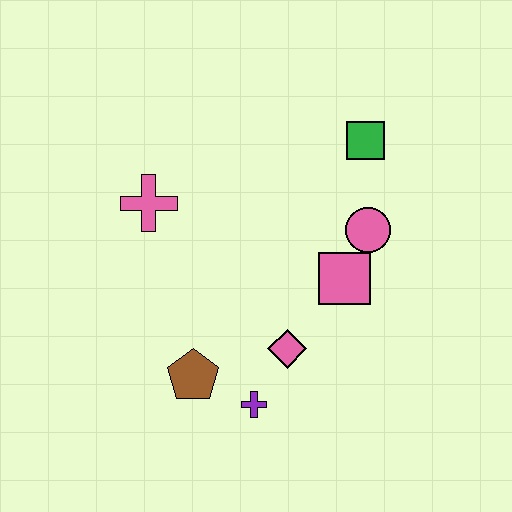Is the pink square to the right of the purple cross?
Yes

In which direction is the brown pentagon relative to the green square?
The brown pentagon is below the green square.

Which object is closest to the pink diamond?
The purple cross is closest to the pink diamond.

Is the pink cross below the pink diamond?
No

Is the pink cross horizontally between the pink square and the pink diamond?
No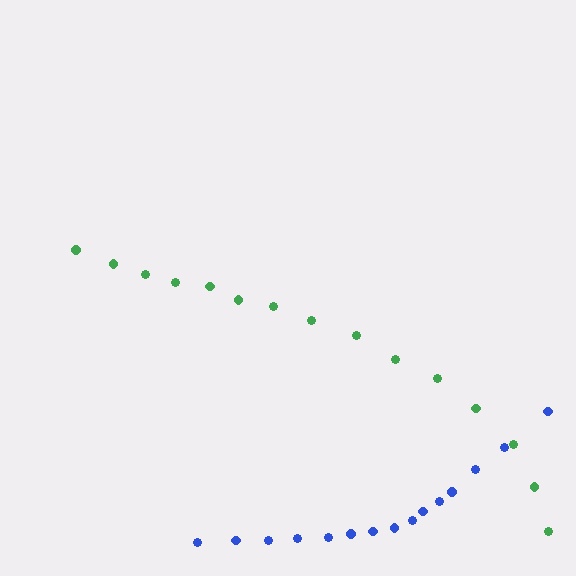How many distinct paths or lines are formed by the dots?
There are 2 distinct paths.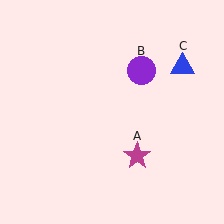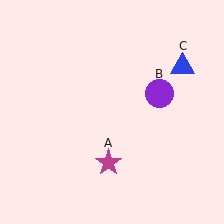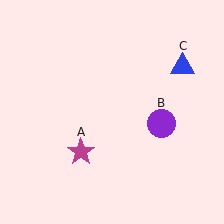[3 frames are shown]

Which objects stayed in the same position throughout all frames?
Blue triangle (object C) remained stationary.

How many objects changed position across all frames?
2 objects changed position: magenta star (object A), purple circle (object B).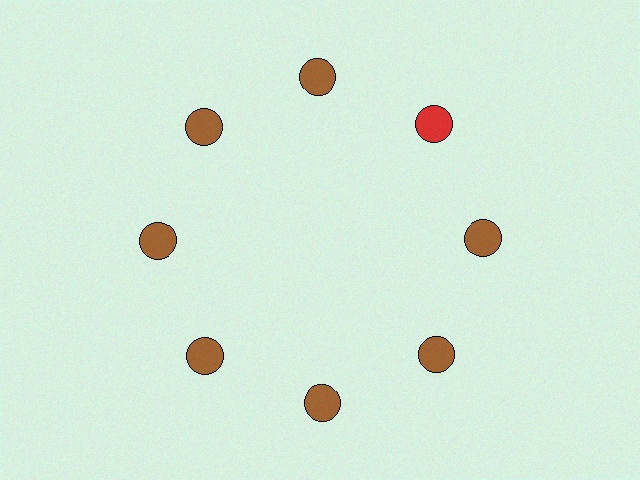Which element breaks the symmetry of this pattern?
The red circle at roughly the 2 o'clock position breaks the symmetry. All other shapes are brown circles.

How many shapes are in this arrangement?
There are 8 shapes arranged in a ring pattern.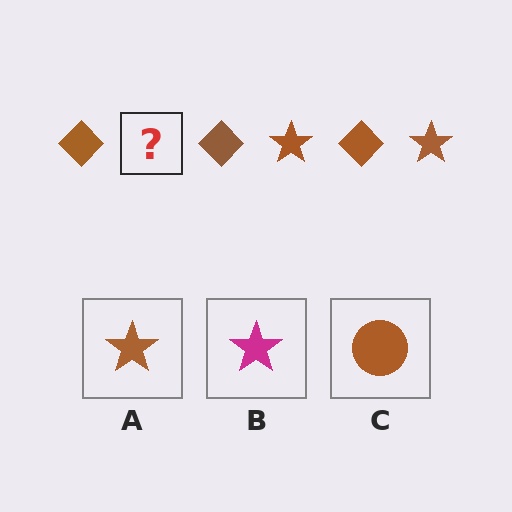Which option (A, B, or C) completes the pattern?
A.